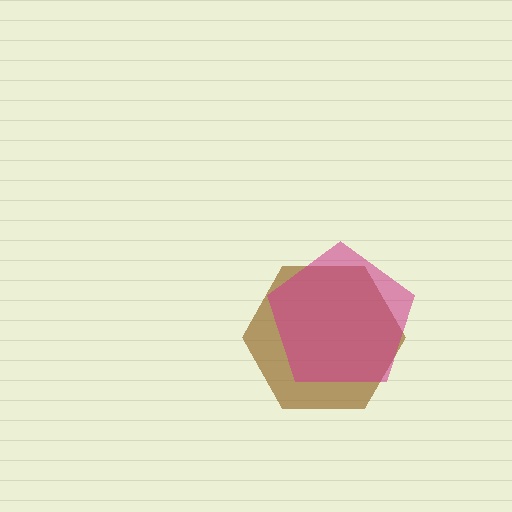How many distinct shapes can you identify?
There are 2 distinct shapes: a brown hexagon, a magenta pentagon.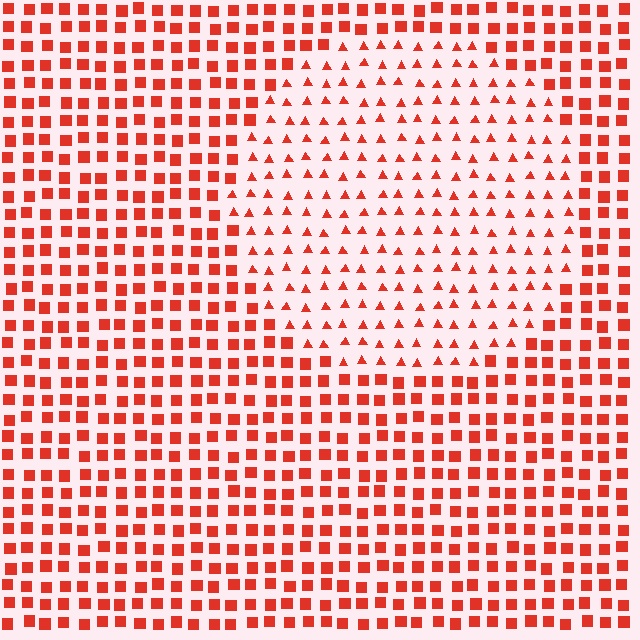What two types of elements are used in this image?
The image uses triangles inside the circle region and squares outside it.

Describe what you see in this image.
The image is filled with small red elements arranged in a uniform grid. A circle-shaped region contains triangles, while the surrounding area contains squares. The boundary is defined purely by the change in element shape.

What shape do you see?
I see a circle.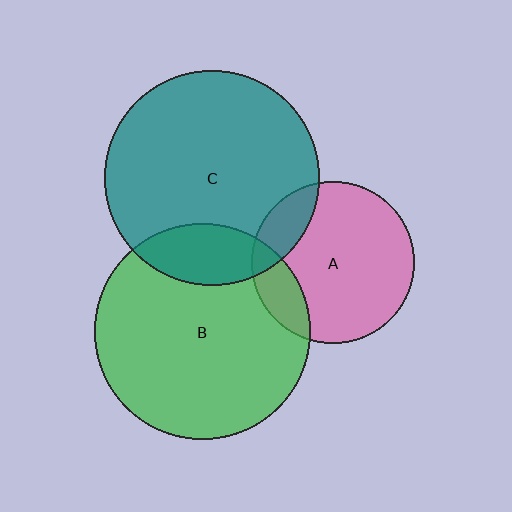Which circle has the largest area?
Circle B (green).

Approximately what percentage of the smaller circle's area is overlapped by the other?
Approximately 15%.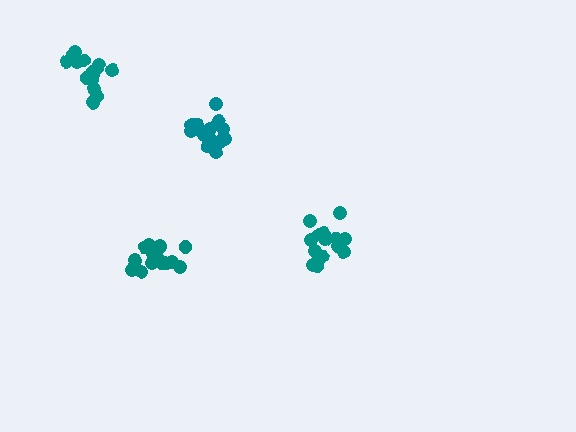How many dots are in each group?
Group 1: 17 dots, Group 2: 17 dots, Group 3: 14 dots, Group 4: 16 dots (64 total).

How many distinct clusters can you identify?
There are 4 distinct clusters.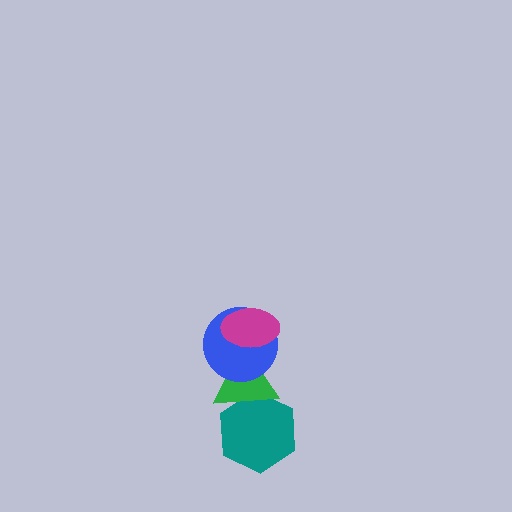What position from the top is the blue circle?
The blue circle is 2nd from the top.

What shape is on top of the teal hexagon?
The green triangle is on top of the teal hexagon.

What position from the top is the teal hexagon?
The teal hexagon is 4th from the top.